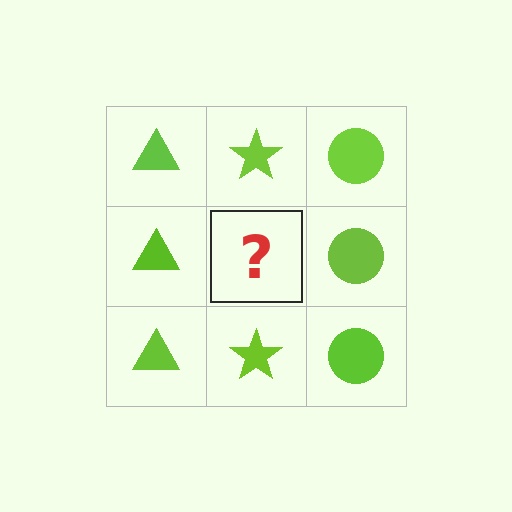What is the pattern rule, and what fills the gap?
The rule is that each column has a consistent shape. The gap should be filled with a lime star.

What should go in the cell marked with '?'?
The missing cell should contain a lime star.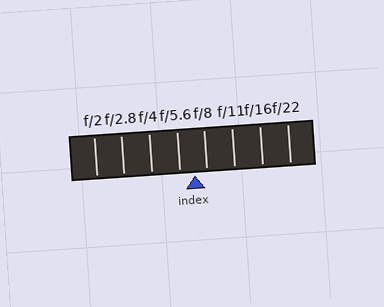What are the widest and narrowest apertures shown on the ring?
The widest aperture shown is f/2 and the narrowest is f/22.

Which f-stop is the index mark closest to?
The index mark is closest to f/8.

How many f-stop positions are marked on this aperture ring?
There are 8 f-stop positions marked.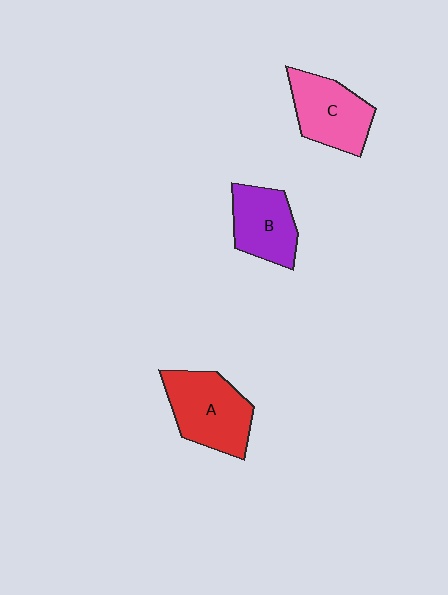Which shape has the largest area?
Shape A (red).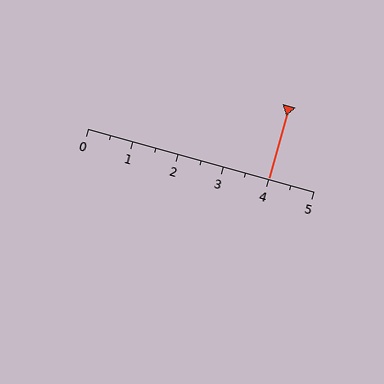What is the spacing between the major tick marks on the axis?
The major ticks are spaced 1 apart.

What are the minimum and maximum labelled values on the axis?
The axis runs from 0 to 5.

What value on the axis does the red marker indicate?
The marker indicates approximately 4.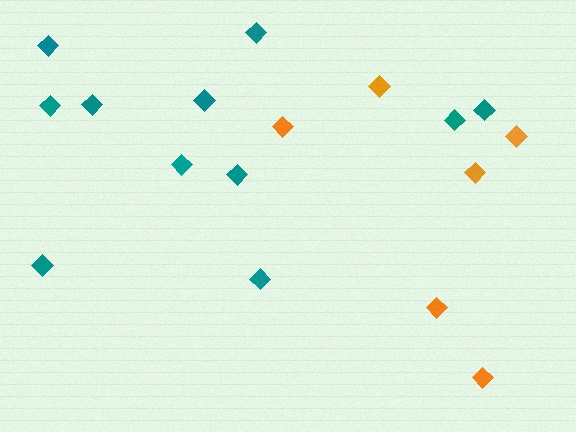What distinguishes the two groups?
There are 2 groups: one group of orange diamonds (6) and one group of teal diamonds (11).